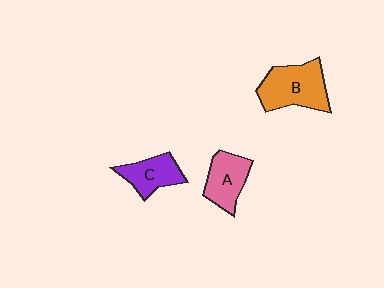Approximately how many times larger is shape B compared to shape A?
Approximately 1.4 times.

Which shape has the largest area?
Shape B (orange).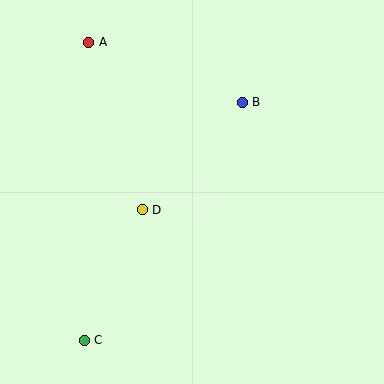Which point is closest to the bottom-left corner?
Point C is closest to the bottom-left corner.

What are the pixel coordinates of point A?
Point A is at (88, 42).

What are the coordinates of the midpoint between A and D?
The midpoint between A and D is at (115, 126).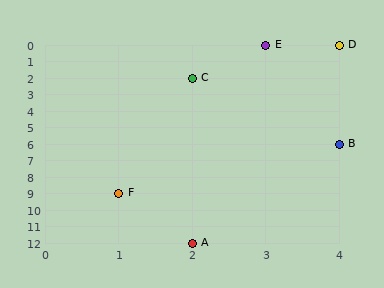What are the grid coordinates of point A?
Point A is at grid coordinates (2, 12).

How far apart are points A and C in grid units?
Points A and C are 10 rows apart.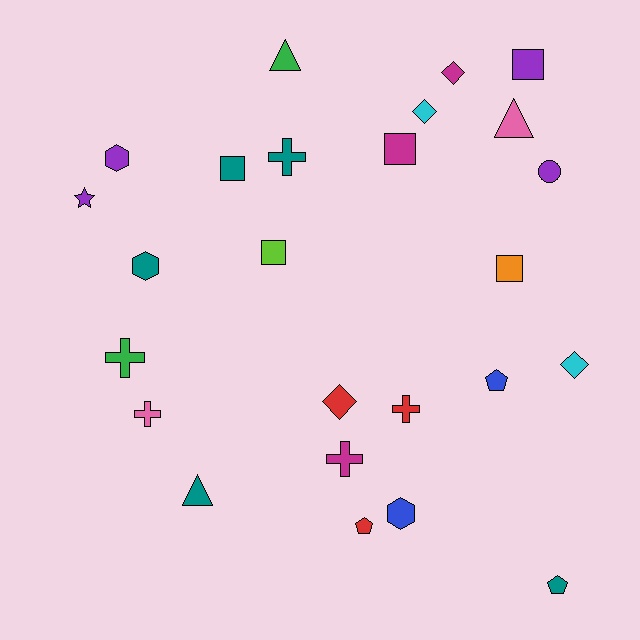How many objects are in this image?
There are 25 objects.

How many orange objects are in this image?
There is 1 orange object.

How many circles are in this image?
There is 1 circle.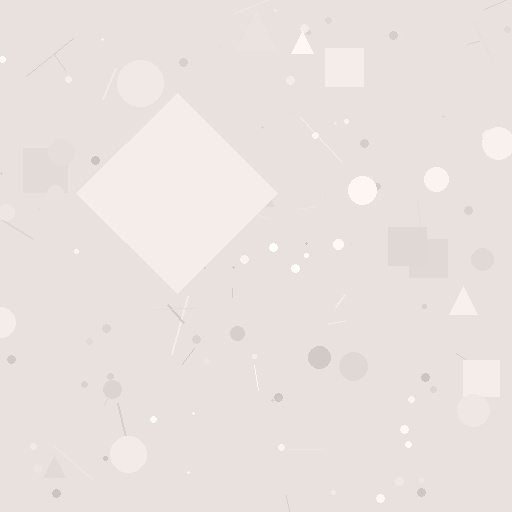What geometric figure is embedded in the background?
A diamond is embedded in the background.